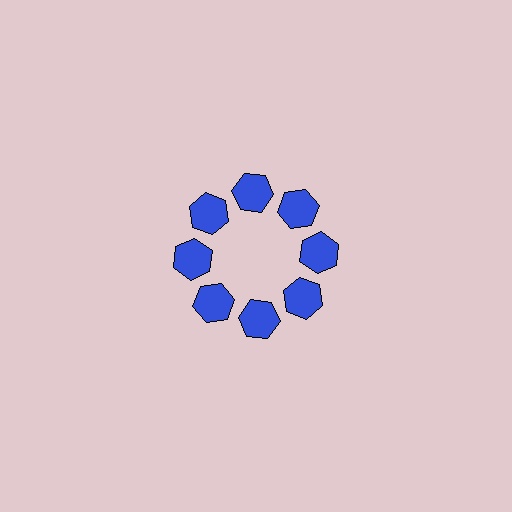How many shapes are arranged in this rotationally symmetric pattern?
There are 8 shapes, arranged in 8 groups of 1.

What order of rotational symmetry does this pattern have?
This pattern has 8-fold rotational symmetry.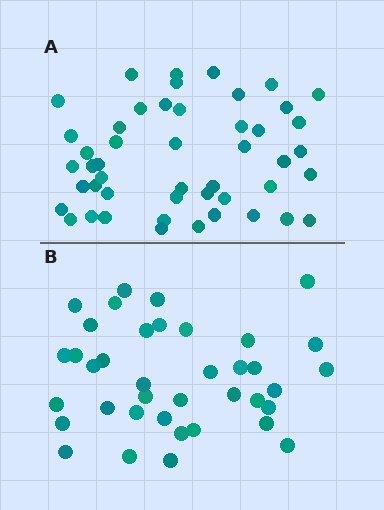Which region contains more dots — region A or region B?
Region A (the top region) has more dots.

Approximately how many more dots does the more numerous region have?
Region A has roughly 10 or so more dots than region B.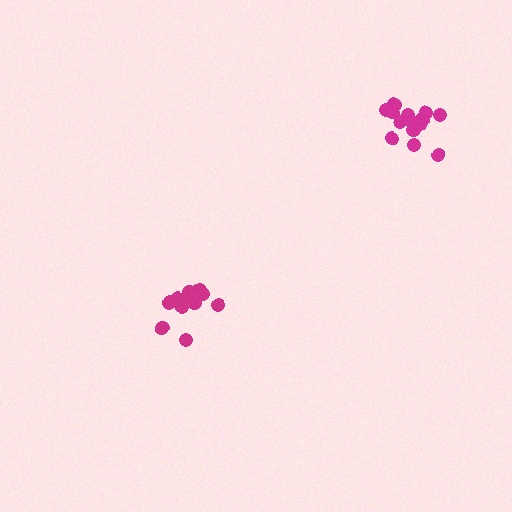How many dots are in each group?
Group 1: 14 dots, Group 2: 14 dots (28 total).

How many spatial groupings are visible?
There are 2 spatial groupings.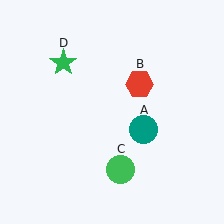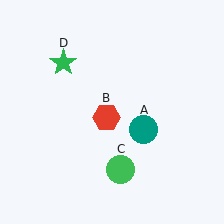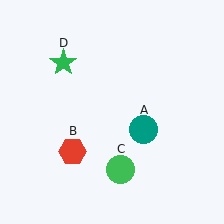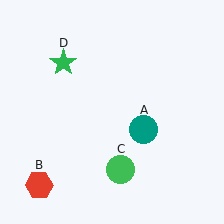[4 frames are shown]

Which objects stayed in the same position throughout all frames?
Teal circle (object A) and green circle (object C) and green star (object D) remained stationary.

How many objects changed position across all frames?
1 object changed position: red hexagon (object B).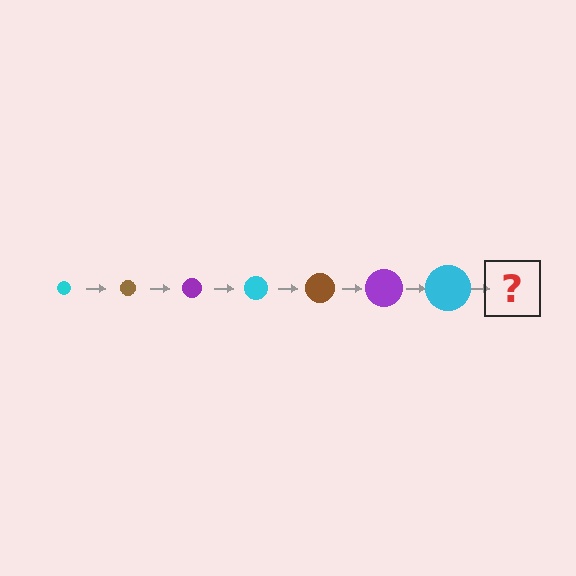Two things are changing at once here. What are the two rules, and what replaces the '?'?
The two rules are that the circle grows larger each step and the color cycles through cyan, brown, and purple. The '?' should be a brown circle, larger than the previous one.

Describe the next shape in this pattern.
It should be a brown circle, larger than the previous one.